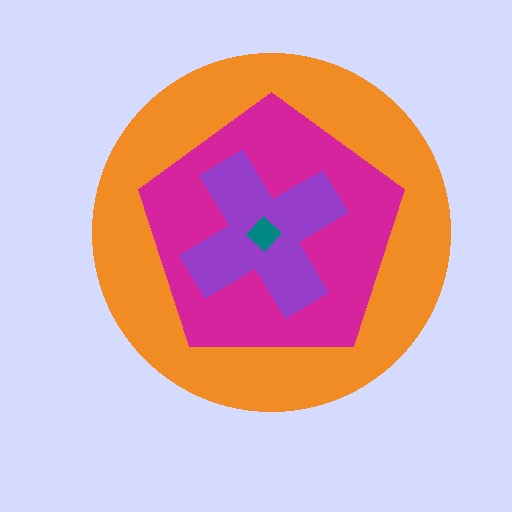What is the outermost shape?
The orange circle.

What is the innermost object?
The teal diamond.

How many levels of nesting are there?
4.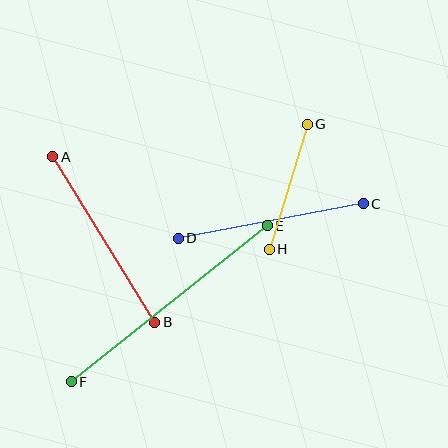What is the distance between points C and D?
The distance is approximately 188 pixels.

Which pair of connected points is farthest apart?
Points E and F are farthest apart.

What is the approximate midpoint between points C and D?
The midpoint is at approximately (271, 221) pixels.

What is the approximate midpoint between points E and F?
The midpoint is at approximately (169, 304) pixels.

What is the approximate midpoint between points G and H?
The midpoint is at approximately (288, 187) pixels.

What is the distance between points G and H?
The distance is approximately 130 pixels.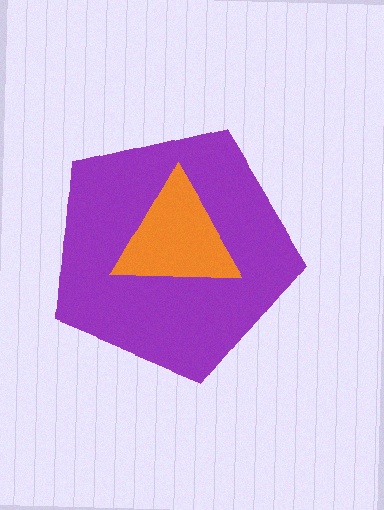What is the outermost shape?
The purple pentagon.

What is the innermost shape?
The orange triangle.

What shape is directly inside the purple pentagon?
The orange triangle.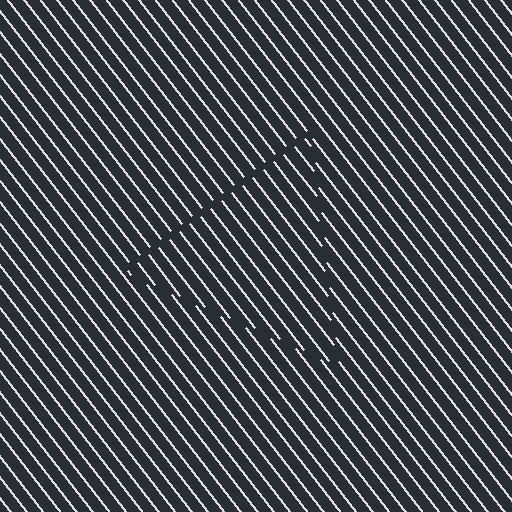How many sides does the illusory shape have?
3 sides — the line-ends trace a triangle.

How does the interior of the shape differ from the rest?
The interior of the shape contains the same grating, shifted by half a period — the contour is defined by the phase discontinuity where line-ends from the inner and outer gratings abut.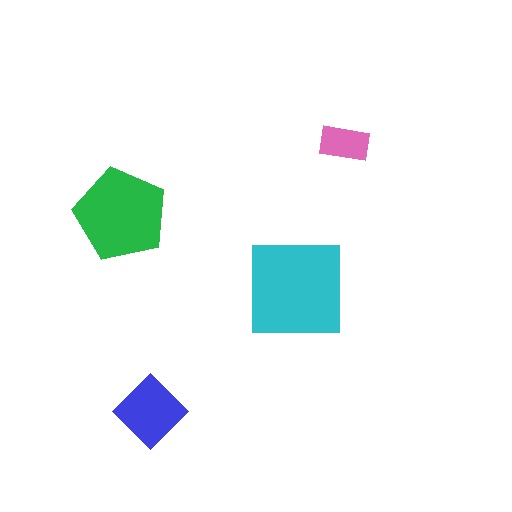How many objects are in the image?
There are 4 objects in the image.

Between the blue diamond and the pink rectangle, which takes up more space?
The blue diamond.